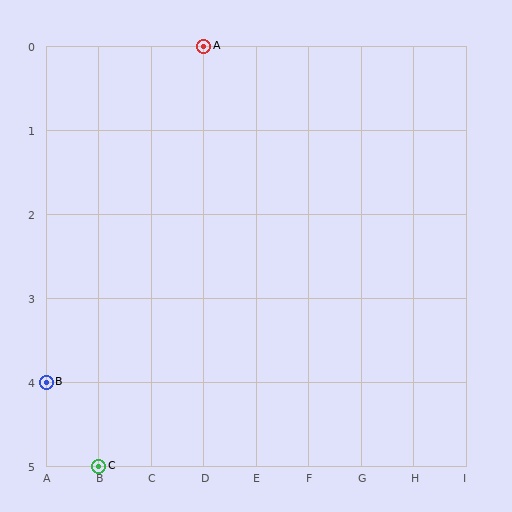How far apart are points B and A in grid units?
Points B and A are 3 columns and 4 rows apart (about 5.0 grid units diagonally).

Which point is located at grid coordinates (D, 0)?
Point A is at (D, 0).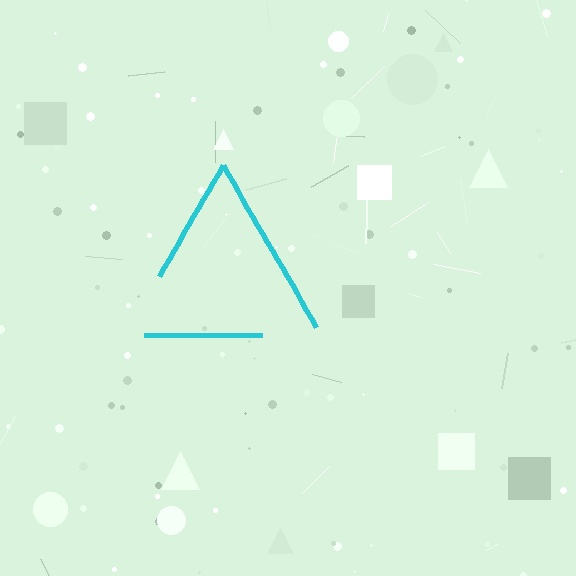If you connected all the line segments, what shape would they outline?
They would outline a triangle.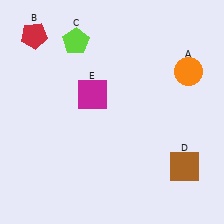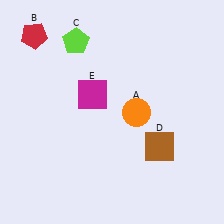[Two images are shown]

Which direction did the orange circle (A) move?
The orange circle (A) moved left.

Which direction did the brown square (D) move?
The brown square (D) moved left.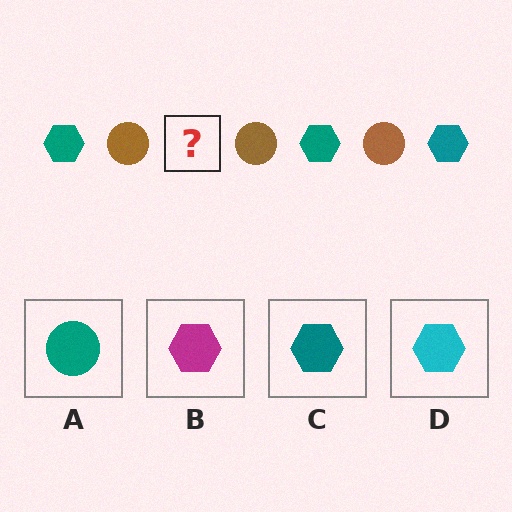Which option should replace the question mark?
Option C.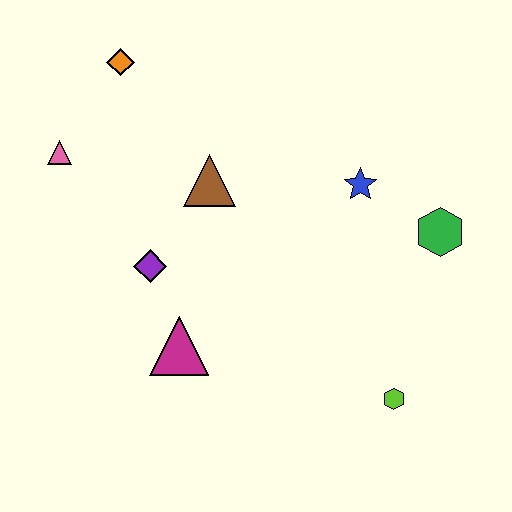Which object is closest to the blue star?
The green hexagon is closest to the blue star.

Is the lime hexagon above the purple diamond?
No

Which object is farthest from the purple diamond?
The green hexagon is farthest from the purple diamond.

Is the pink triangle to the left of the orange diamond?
Yes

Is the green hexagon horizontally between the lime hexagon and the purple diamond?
No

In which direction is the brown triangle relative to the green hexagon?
The brown triangle is to the left of the green hexagon.